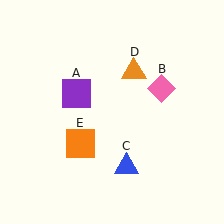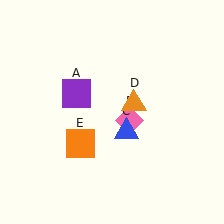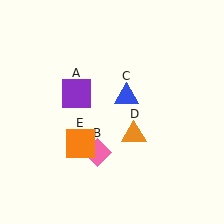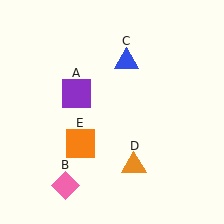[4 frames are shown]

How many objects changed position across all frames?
3 objects changed position: pink diamond (object B), blue triangle (object C), orange triangle (object D).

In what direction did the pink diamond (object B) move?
The pink diamond (object B) moved down and to the left.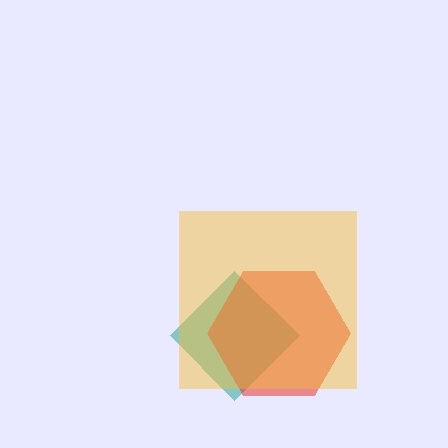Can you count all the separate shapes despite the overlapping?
Yes, there are 3 separate shapes.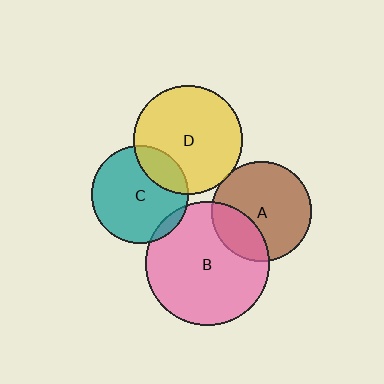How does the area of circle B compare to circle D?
Approximately 1.3 times.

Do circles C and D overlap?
Yes.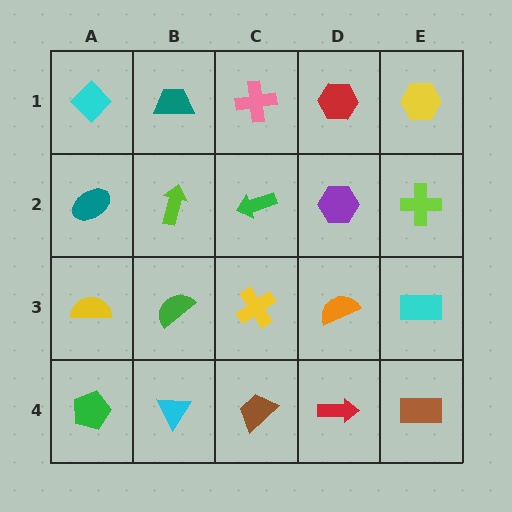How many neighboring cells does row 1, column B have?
3.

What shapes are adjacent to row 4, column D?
An orange semicircle (row 3, column D), a brown trapezoid (row 4, column C), a brown rectangle (row 4, column E).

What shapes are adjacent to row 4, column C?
A yellow cross (row 3, column C), a cyan triangle (row 4, column B), a red arrow (row 4, column D).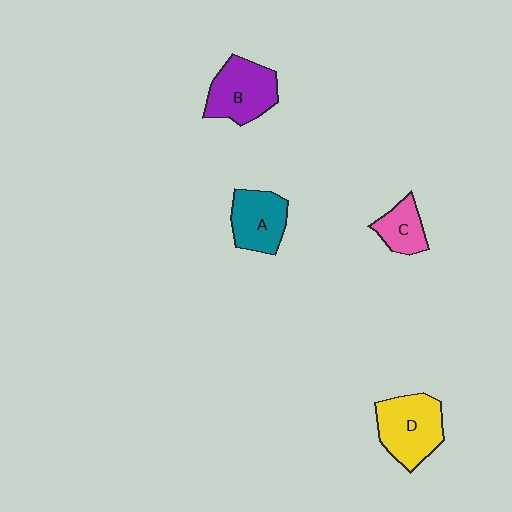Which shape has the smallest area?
Shape C (pink).